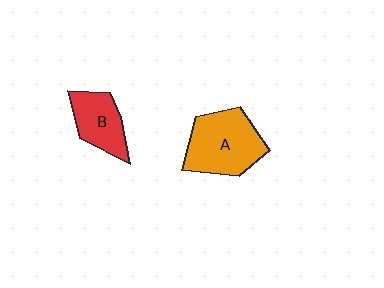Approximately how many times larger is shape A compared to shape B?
Approximately 1.6 times.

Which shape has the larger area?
Shape A (orange).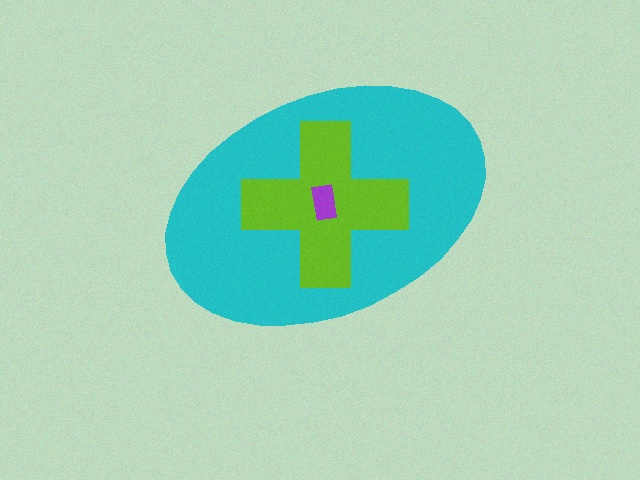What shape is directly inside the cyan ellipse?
The lime cross.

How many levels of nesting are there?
3.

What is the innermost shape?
The purple rectangle.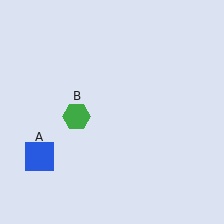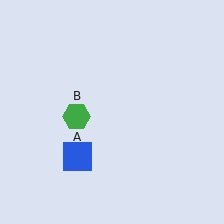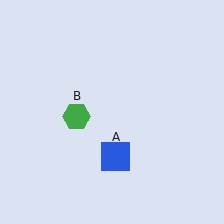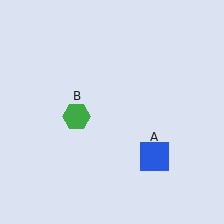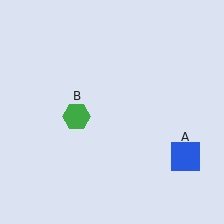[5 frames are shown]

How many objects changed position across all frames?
1 object changed position: blue square (object A).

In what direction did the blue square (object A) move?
The blue square (object A) moved right.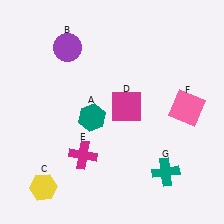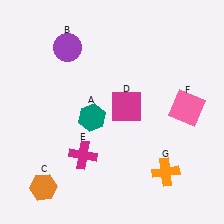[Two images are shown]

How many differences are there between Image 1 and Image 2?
There are 2 differences between the two images.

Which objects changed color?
C changed from yellow to orange. G changed from teal to orange.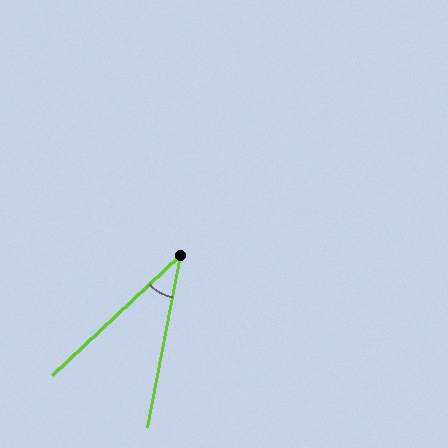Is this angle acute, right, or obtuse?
It is acute.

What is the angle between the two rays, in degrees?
Approximately 36 degrees.